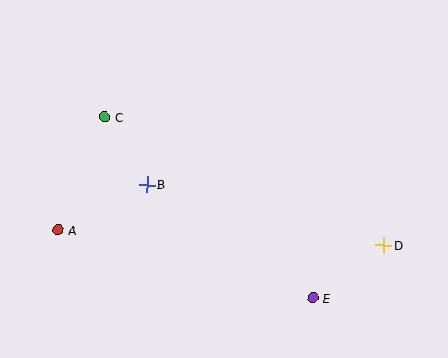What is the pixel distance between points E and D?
The distance between E and D is 88 pixels.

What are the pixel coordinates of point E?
Point E is at (313, 298).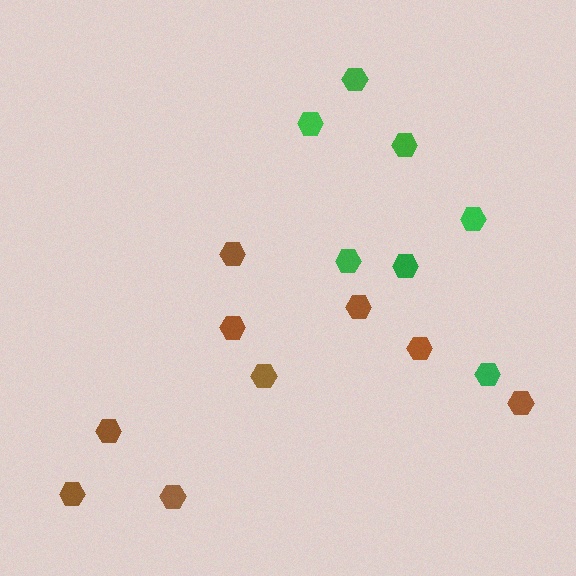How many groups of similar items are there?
There are 2 groups: one group of brown hexagons (9) and one group of green hexagons (7).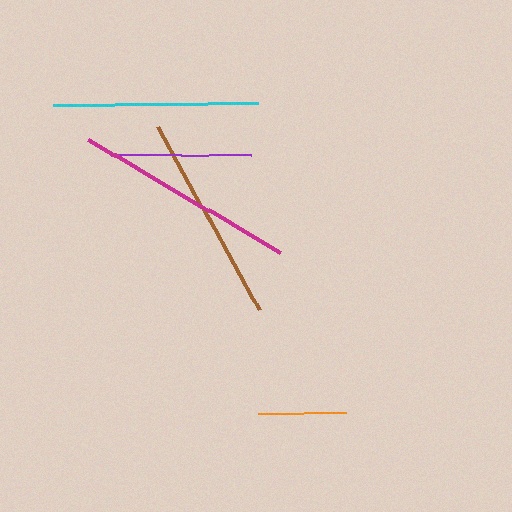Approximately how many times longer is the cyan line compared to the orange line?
The cyan line is approximately 2.3 times the length of the orange line.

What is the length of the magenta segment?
The magenta segment is approximately 223 pixels long.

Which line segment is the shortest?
The orange line is the shortest at approximately 88 pixels.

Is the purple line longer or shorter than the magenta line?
The magenta line is longer than the purple line.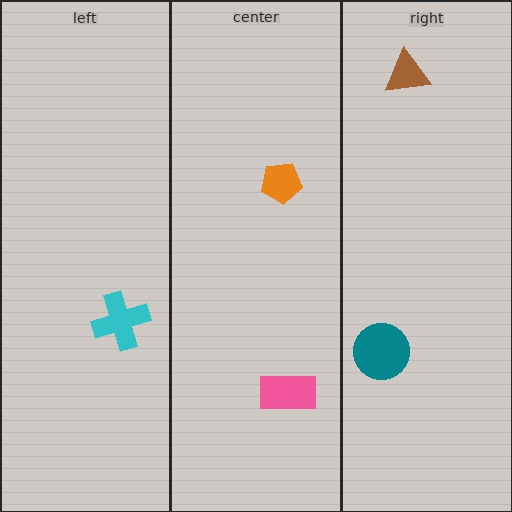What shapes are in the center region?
The orange pentagon, the pink rectangle.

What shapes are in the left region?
The cyan cross.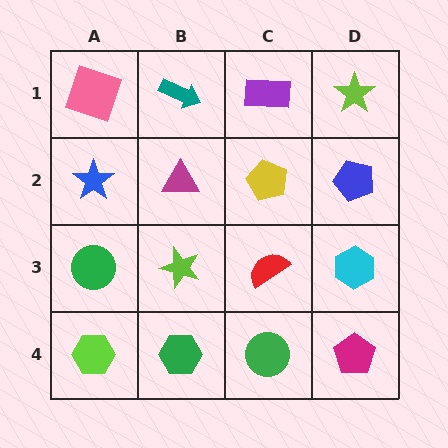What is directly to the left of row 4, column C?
A green hexagon.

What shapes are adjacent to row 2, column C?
A purple rectangle (row 1, column C), a red semicircle (row 3, column C), a magenta triangle (row 2, column B), a blue pentagon (row 2, column D).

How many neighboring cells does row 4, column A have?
2.